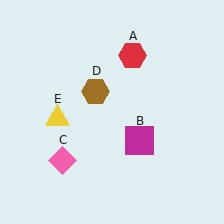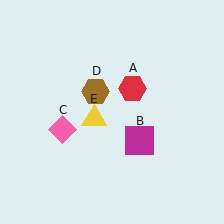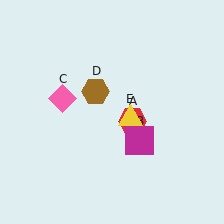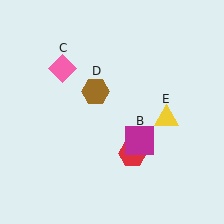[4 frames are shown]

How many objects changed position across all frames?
3 objects changed position: red hexagon (object A), pink diamond (object C), yellow triangle (object E).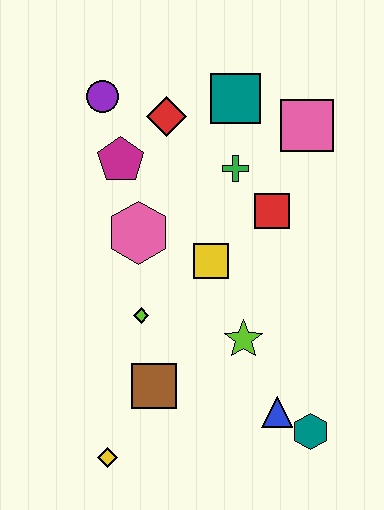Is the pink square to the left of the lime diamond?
No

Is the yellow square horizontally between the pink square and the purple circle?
Yes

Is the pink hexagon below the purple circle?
Yes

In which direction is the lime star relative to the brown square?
The lime star is to the right of the brown square.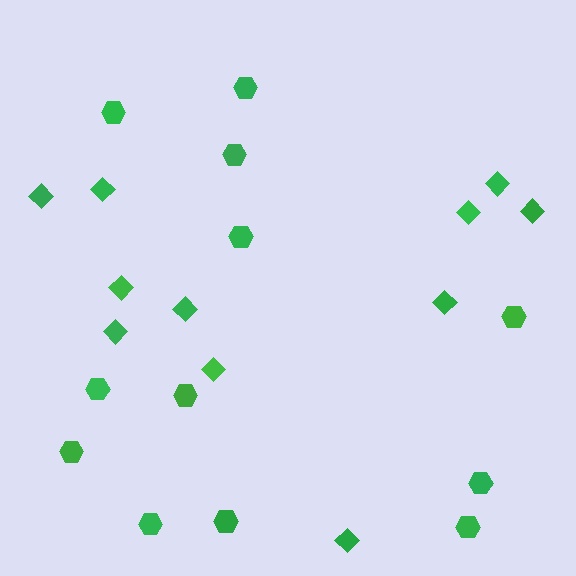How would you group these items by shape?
There are 2 groups: one group of diamonds (11) and one group of hexagons (12).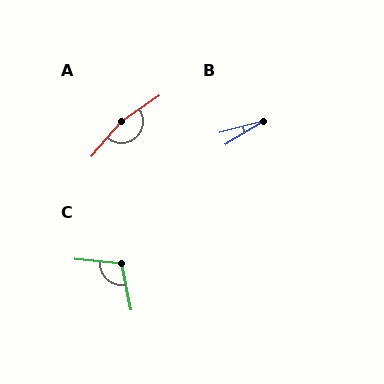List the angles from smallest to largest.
B (17°), C (106°), A (165°).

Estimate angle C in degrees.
Approximately 106 degrees.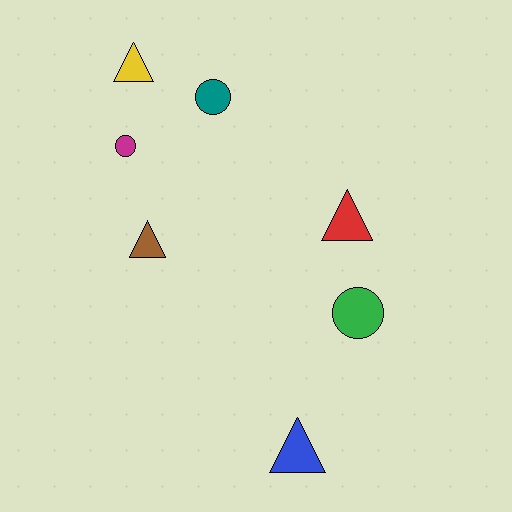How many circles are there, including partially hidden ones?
There are 3 circles.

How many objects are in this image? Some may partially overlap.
There are 7 objects.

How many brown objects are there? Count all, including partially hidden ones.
There is 1 brown object.